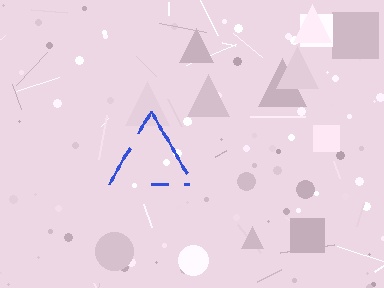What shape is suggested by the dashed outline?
The dashed outline suggests a triangle.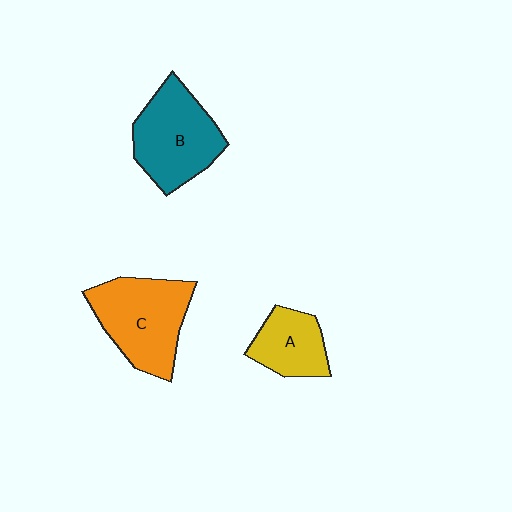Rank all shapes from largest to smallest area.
From largest to smallest: C (orange), B (teal), A (yellow).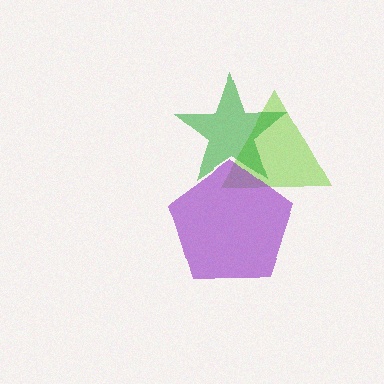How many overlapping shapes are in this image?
There are 3 overlapping shapes in the image.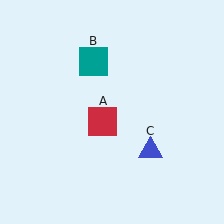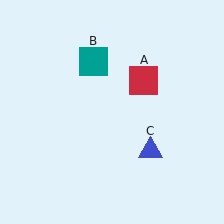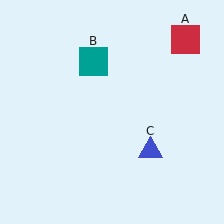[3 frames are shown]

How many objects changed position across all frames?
1 object changed position: red square (object A).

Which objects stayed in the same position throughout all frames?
Teal square (object B) and blue triangle (object C) remained stationary.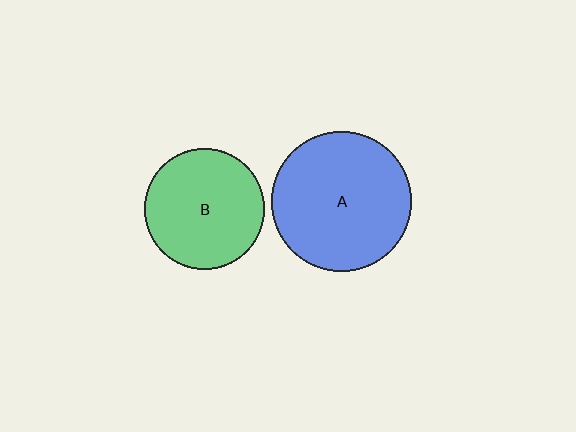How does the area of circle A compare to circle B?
Approximately 1.3 times.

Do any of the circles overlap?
No, none of the circles overlap.